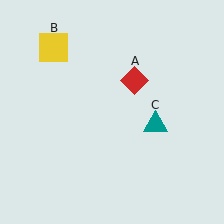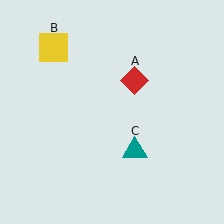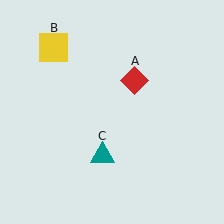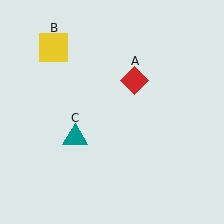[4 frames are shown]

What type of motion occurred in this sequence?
The teal triangle (object C) rotated clockwise around the center of the scene.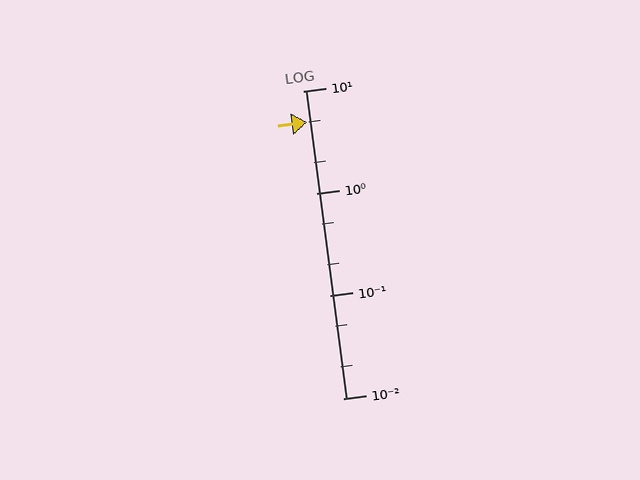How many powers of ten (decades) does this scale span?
The scale spans 3 decades, from 0.01 to 10.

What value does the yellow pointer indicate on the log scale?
The pointer indicates approximately 5.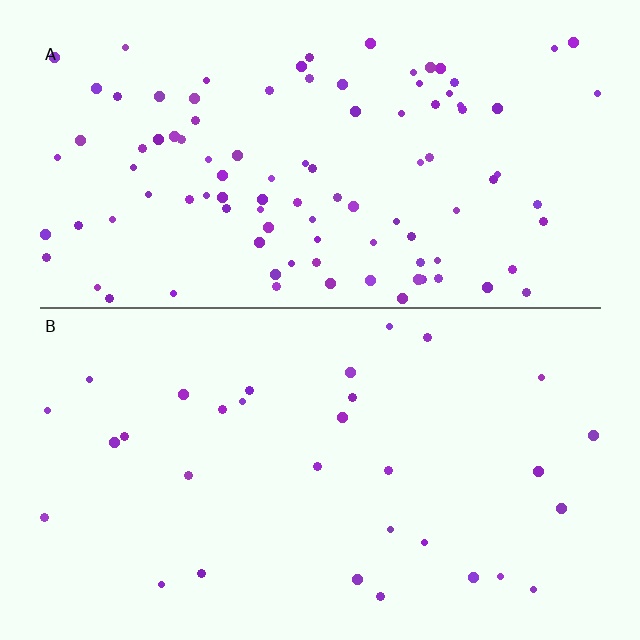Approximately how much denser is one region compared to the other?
Approximately 3.2× — region A over region B.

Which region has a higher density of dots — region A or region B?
A (the top).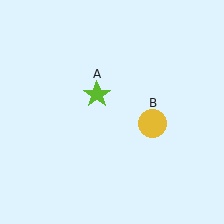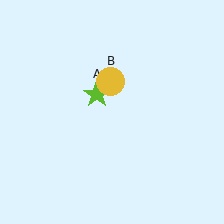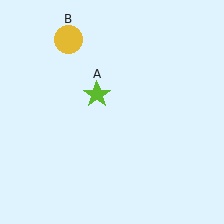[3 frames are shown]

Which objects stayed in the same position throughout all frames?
Lime star (object A) remained stationary.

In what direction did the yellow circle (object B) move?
The yellow circle (object B) moved up and to the left.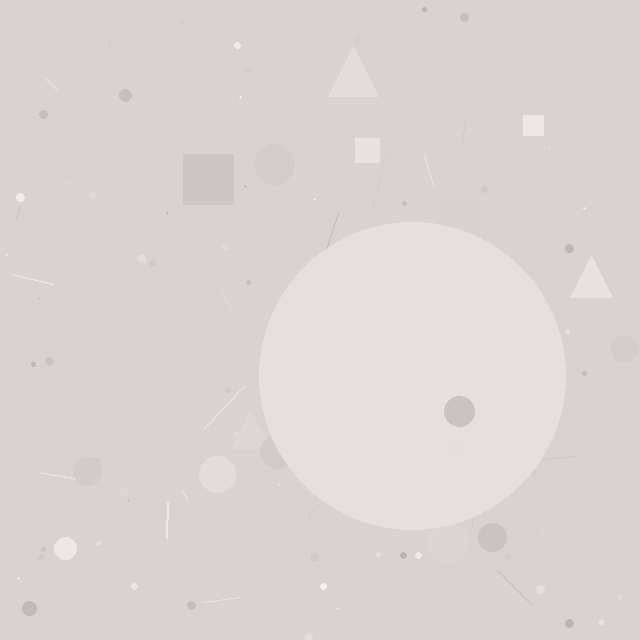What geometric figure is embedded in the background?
A circle is embedded in the background.